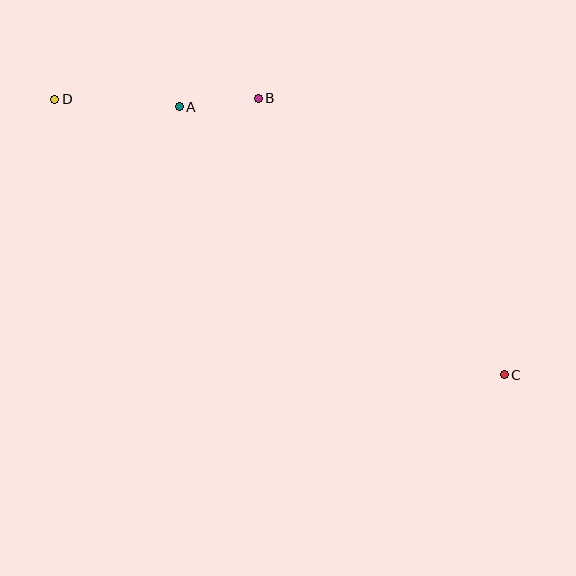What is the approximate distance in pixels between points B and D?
The distance between B and D is approximately 203 pixels.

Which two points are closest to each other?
Points A and B are closest to each other.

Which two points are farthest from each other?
Points C and D are farthest from each other.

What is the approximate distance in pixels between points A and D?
The distance between A and D is approximately 125 pixels.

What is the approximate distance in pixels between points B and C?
The distance between B and C is approximately 370 pixels.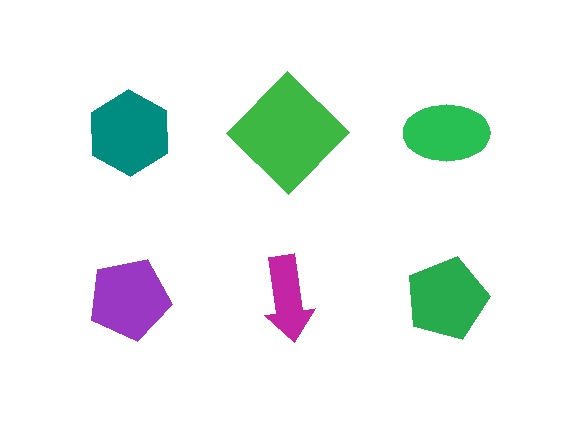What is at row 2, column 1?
A purple pentagon.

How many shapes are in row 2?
3 shapes.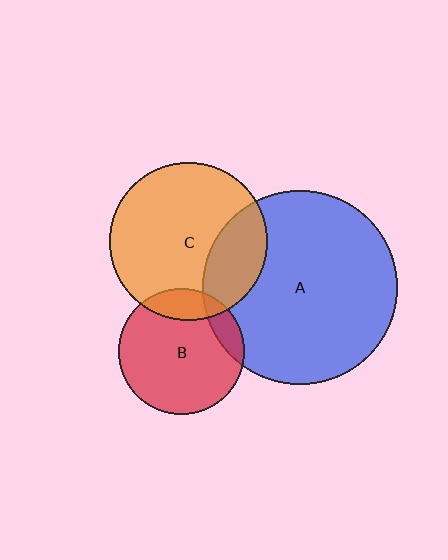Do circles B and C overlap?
Yes.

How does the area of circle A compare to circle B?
Approximately 2.4 times.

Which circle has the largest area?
Circle A (blue).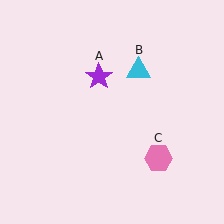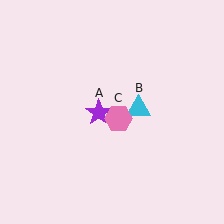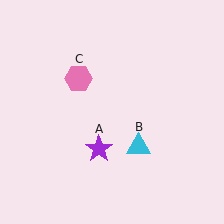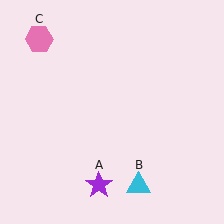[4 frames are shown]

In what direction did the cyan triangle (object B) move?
The cyan triangle (object B) moved down.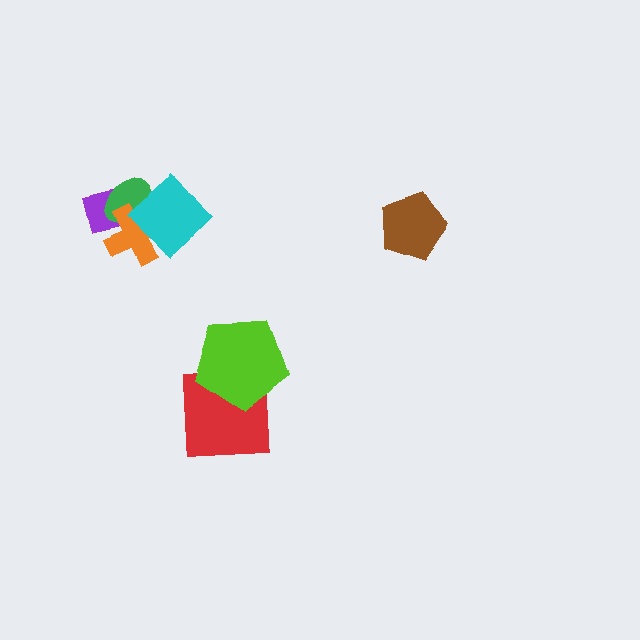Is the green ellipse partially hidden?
Yes, it is partially covered by another shape.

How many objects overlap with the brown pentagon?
0 objects overlap with the brown pentagon.